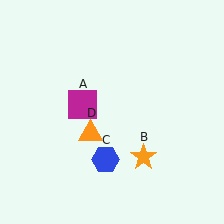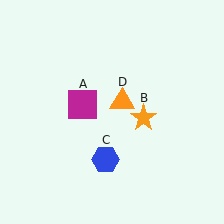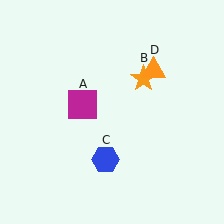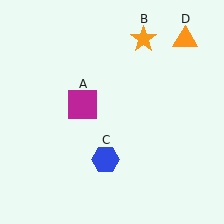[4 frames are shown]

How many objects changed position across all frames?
2 objects changed position: orange star (object B), orange triangle (object D).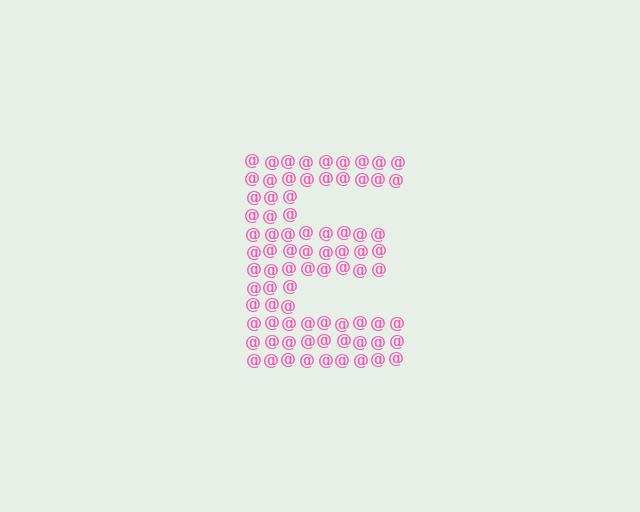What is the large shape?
The large shape is the letter E.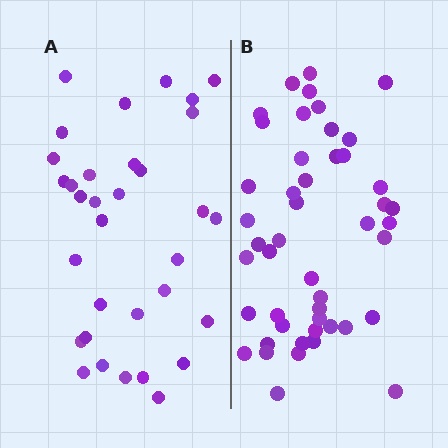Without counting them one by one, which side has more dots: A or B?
Region B (the right region) has more dots.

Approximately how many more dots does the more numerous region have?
Region B has approximately 15 more dots than region A.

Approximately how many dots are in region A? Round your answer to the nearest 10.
About 30 dots. (The exact count is 33, which rounds to 30.)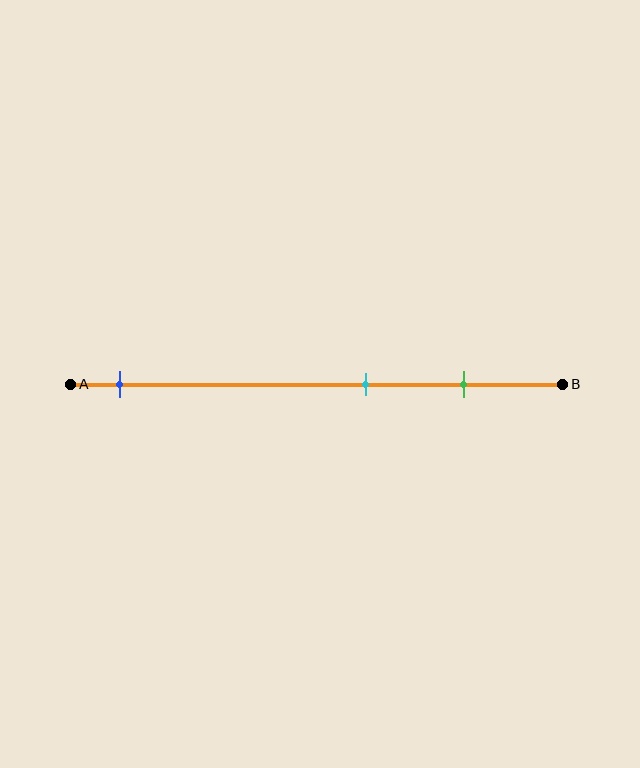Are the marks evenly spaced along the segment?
No, the marks are not evenly spaced.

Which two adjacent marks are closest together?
The cyan and green marks are the closest adjacent pair.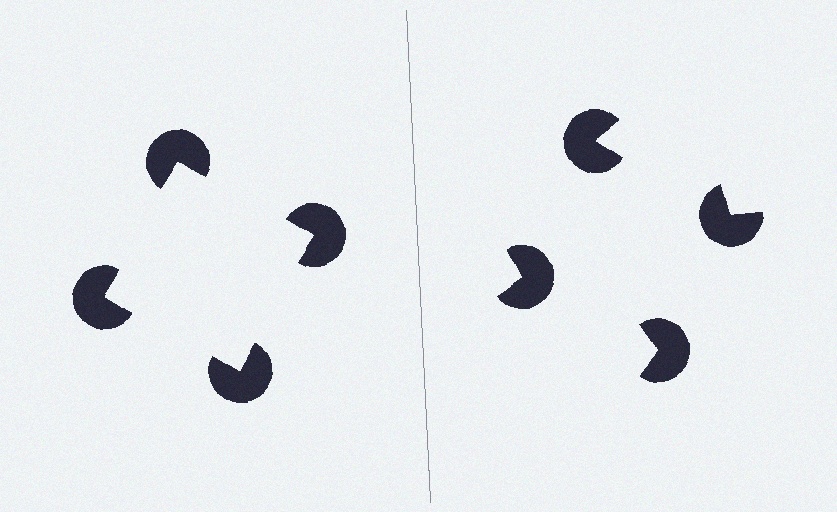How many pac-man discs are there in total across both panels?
8 — 4 on each side.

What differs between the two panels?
The pac-man discs are positioned identically on both sides; only the wedge orientations differ. On the left they align to a square; on the right they are misaligned.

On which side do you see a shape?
An illusory square appears on the left side. On the right side the wedge cuts are rotated, so no coherent shape forms.